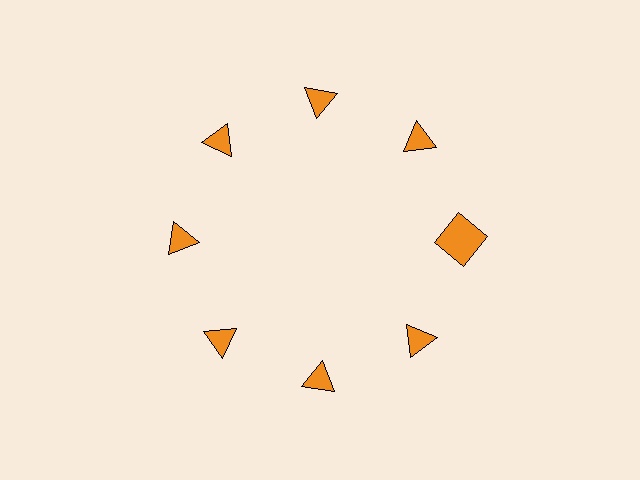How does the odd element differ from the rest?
It has a different shape: square instead of triangle.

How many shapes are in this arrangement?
There are 8 shapes arranged in a ring pattern.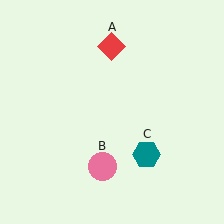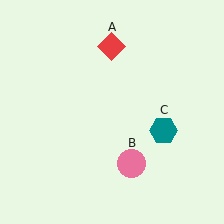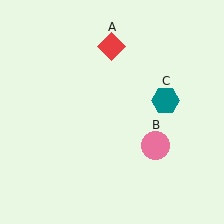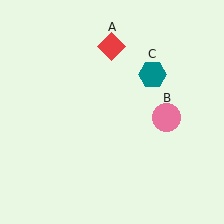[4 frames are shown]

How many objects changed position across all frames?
2 objects changed position: pink circle (object B), teal hexagon (object C).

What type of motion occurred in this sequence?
The pink circle (object B), teal hexagon (object C) rotated counterclockwise around the center of the scene.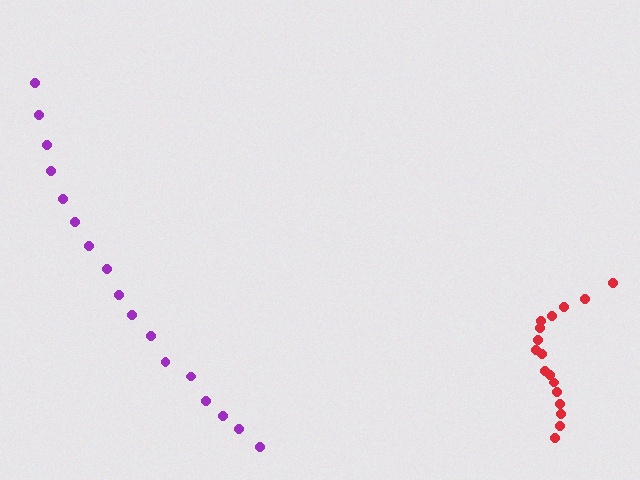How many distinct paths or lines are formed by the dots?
There are 2 distinct paths.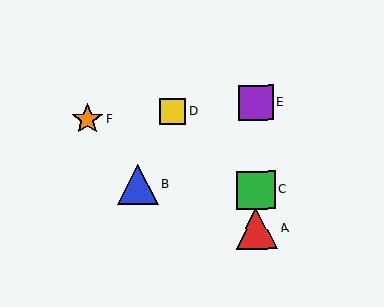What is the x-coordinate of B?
Object B is at x≈138.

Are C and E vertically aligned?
Yes, both are at x≈256.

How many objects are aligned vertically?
3 objects (A, C, E) are aligned vertically.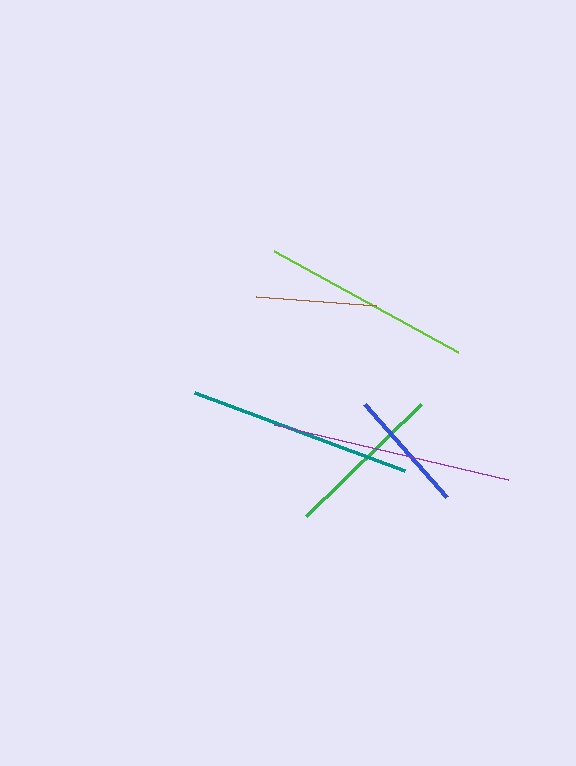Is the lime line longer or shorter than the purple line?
The purple line is longer than the lime line.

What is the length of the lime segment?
The lime segment is approximately 210 pixels long.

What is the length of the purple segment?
The purple segment is approximately 241 pixels long.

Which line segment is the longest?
The purple line is the longest at approximately 241 pixels.